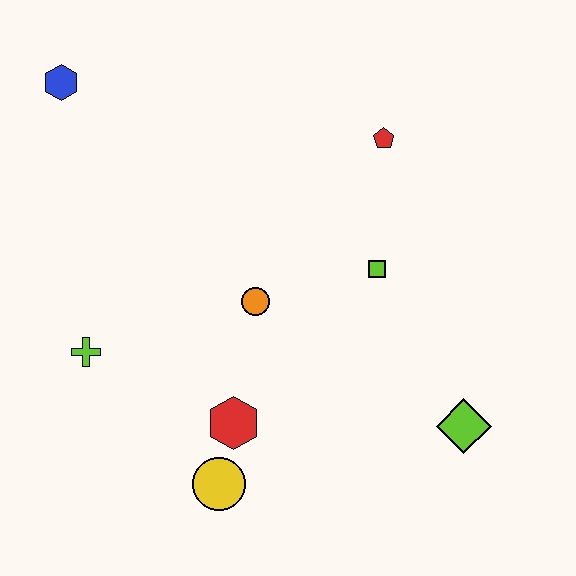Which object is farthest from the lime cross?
The lime diamond is farthest from the lime cross.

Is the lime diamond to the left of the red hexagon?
No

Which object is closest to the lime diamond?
The lime square is closest to the lime diamond.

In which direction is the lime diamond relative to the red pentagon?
The lime diamond is below the red pentagon.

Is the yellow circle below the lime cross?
Yes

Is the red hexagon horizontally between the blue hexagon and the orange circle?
Yes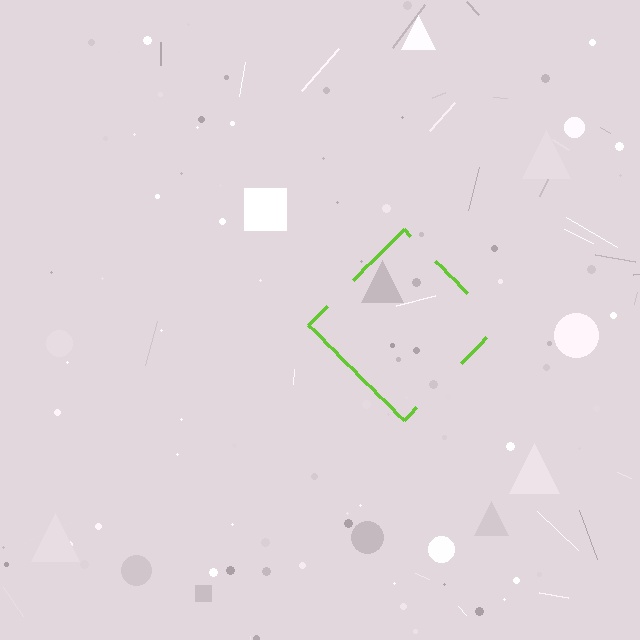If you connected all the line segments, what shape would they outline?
They would outline a diamond.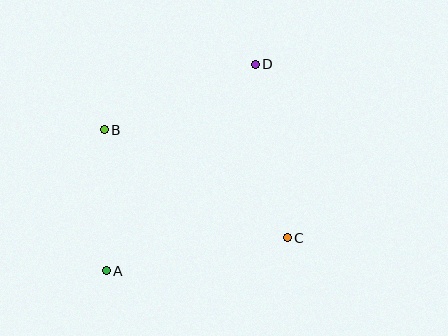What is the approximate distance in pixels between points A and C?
The distance between A and C is approximately 184 pixels.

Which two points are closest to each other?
Points A and B are closest to each other.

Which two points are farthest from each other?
Points A and D are farthest from each other.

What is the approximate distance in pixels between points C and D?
The distance between C and D is approximately 176 pixels.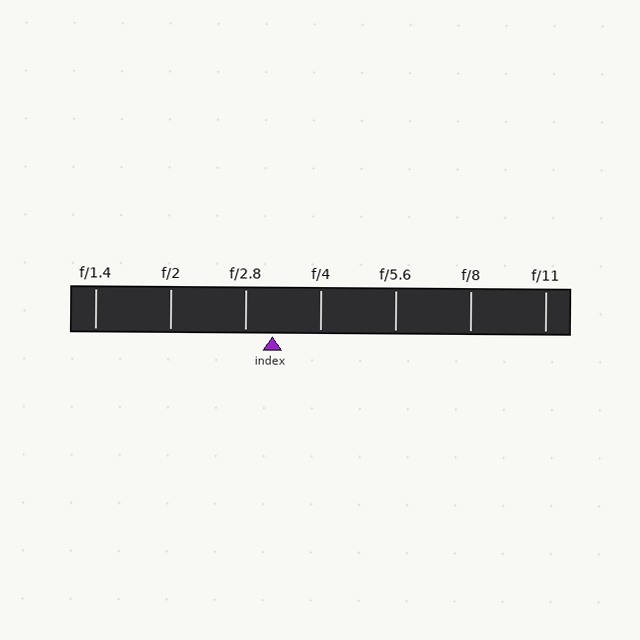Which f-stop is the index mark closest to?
The index mark is closest to f/2.8.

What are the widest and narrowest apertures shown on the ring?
The widest aperture shown is f/1.4 and the narrowest is f/11.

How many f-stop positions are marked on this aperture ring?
There are 7 f-stop positions marked.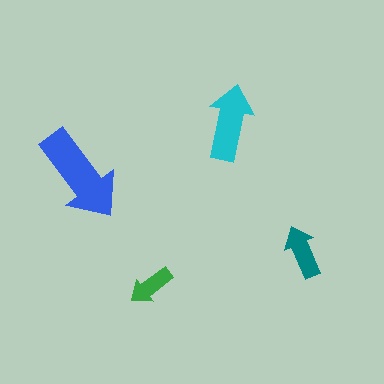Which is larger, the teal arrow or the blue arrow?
The blue one.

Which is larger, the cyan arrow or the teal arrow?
The cyan one.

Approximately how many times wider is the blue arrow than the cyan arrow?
About 1.5 times wider.